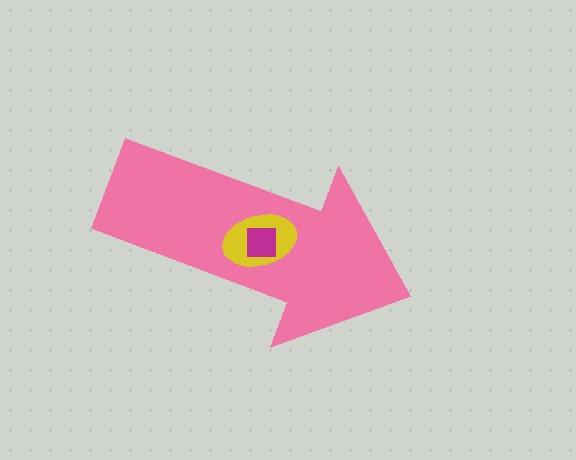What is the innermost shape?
The magenta square.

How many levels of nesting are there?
3.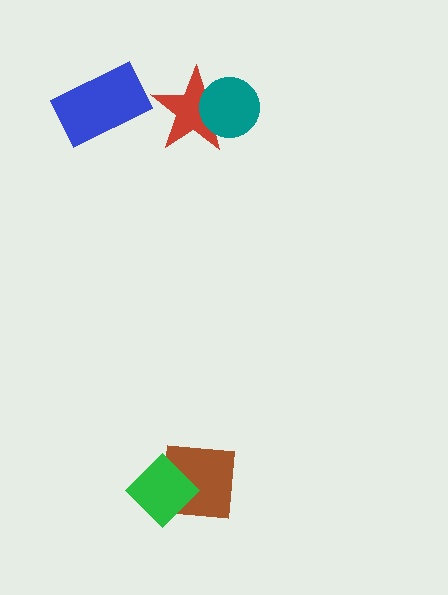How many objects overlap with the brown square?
1 object overlaps with the brown square.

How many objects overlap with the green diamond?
1 object overlaps with the green diamond.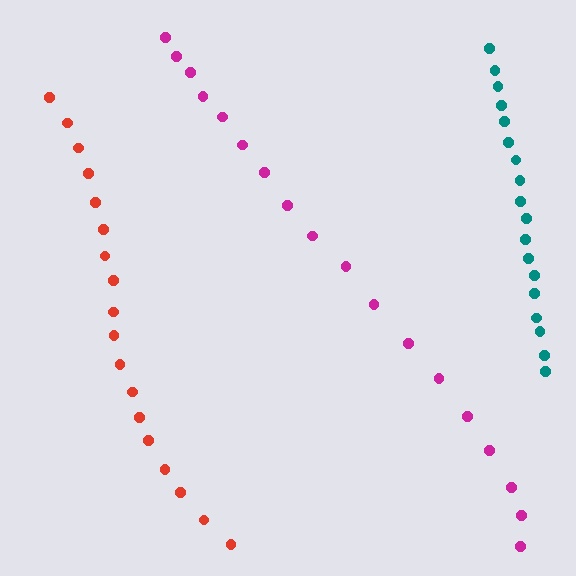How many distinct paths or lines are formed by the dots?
There are 3 distinct paths.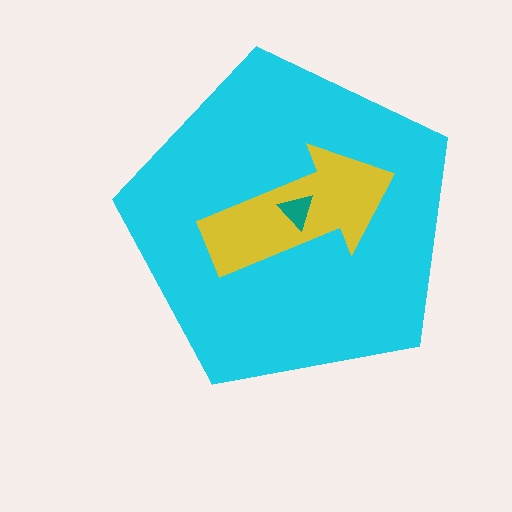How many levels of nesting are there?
3.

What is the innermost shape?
The teal triangle.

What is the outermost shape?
The cyan pentagon.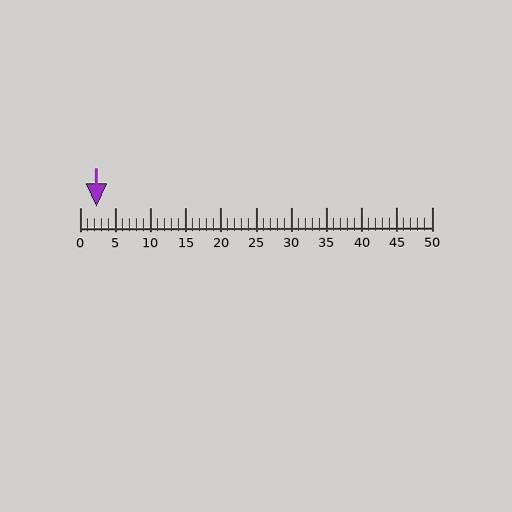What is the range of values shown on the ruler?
The ruler shows values from 0 to 50.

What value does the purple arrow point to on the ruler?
The purple arrow points to approximately 2.